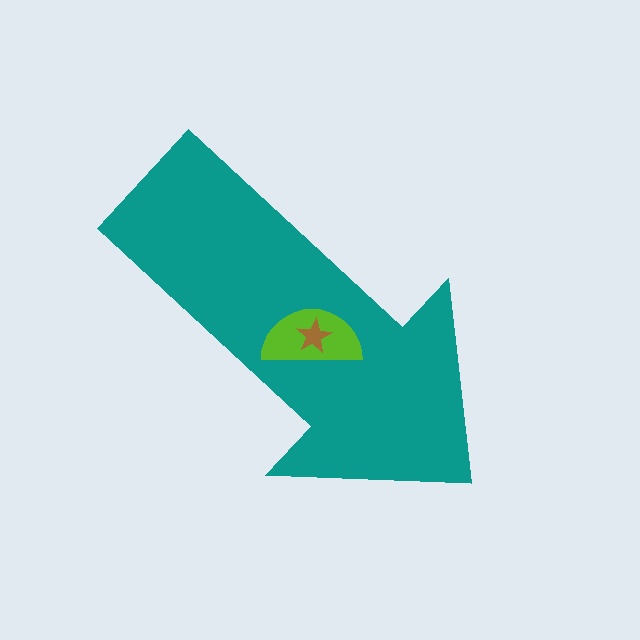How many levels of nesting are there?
3.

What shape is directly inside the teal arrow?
The lime semicircle.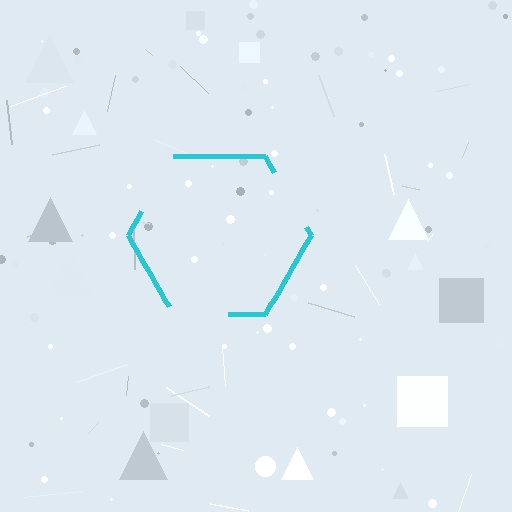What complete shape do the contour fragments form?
The contour fragments form a hexagon.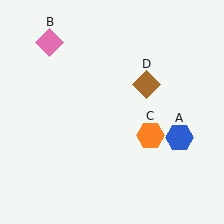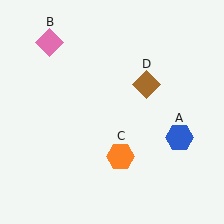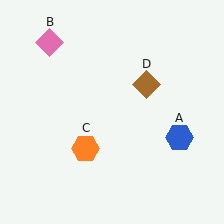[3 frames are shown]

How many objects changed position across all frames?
1 object changed position: orange hexagon (object C).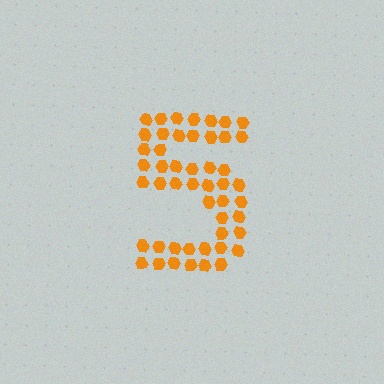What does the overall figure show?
The overall figure shows the digit 5.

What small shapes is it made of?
It is made of small hexagons.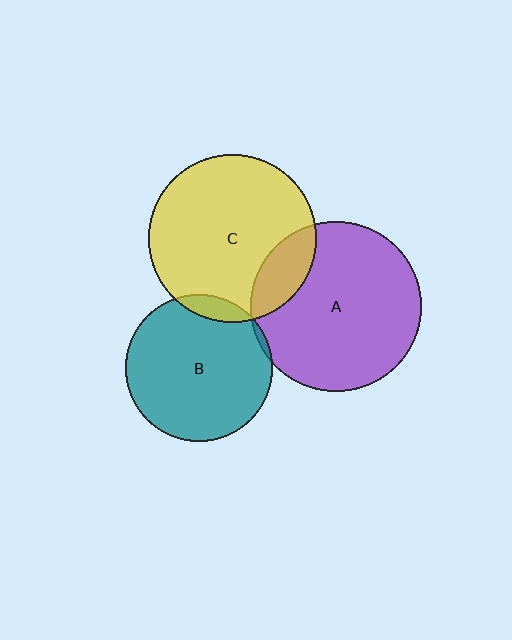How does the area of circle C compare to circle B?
Approximately 1.3 times.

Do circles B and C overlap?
Yes.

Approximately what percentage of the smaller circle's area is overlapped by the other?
Approximately 10%.